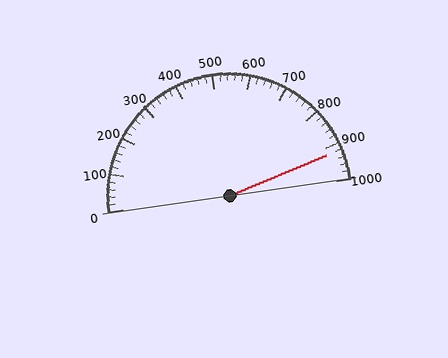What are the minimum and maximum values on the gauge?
The gauge ranges from 0 to 1000.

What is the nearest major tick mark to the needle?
The nearest major tick mark is 900.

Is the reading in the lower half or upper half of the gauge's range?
The reading is in the upper half of the range (0 to 1000).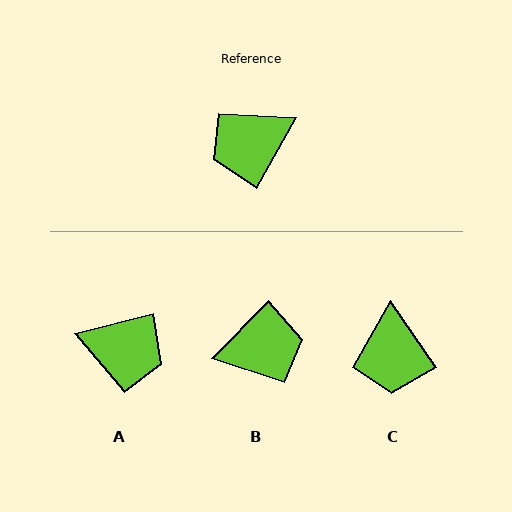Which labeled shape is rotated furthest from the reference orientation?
B, about 164 degrees away.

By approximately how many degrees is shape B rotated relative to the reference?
Approximately 164 degrees counter-clockwise.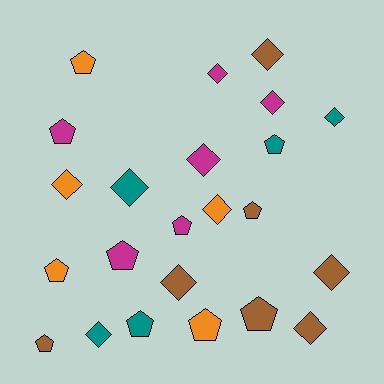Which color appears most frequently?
Brown, with 7 objects.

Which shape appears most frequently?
Diamond, with 12 objects.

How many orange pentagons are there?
There are 3 orange pentagons.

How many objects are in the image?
There are 23 objects.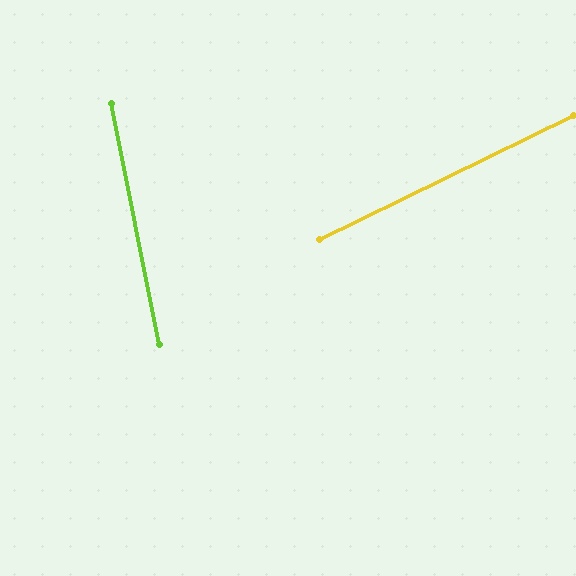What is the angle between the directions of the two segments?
Approximately 75 degrees.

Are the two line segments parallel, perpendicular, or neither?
Neither parallel nor perpendicular — they differ by about 75°.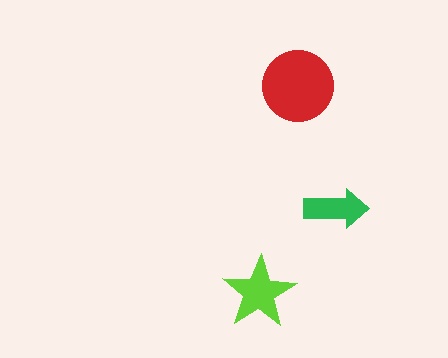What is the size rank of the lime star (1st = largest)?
2nd.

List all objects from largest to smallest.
The red circle, the lime star, the green arrow.